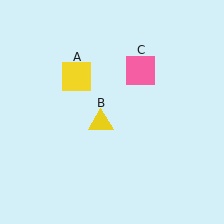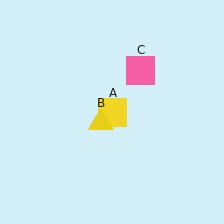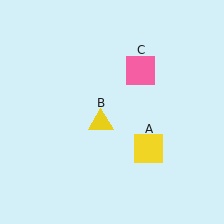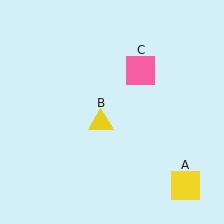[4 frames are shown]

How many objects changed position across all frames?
1 object changed position: yellow square (object A).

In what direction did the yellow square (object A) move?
The yellow square (object A) moved down and to the right.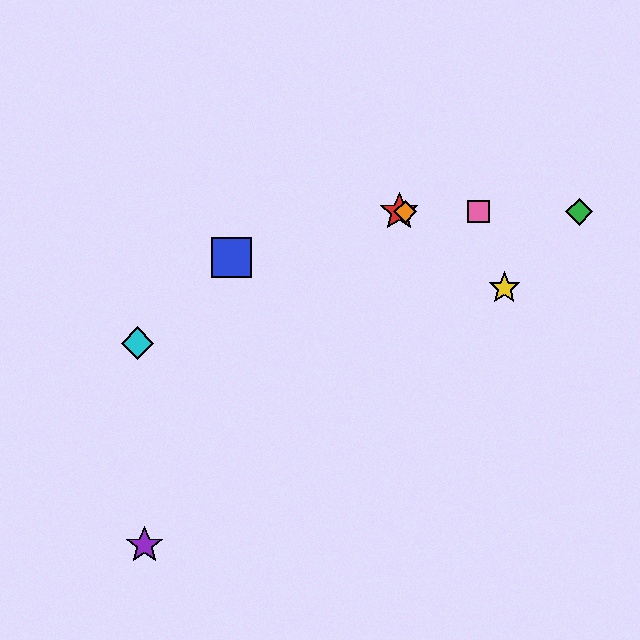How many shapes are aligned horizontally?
4 shapes (the red star, the green diamond, the orange diamond, the pink square) are aligned horizontally.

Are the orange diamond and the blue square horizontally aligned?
No, the orange diamond is at y≈212 and the blue square is at y≈257.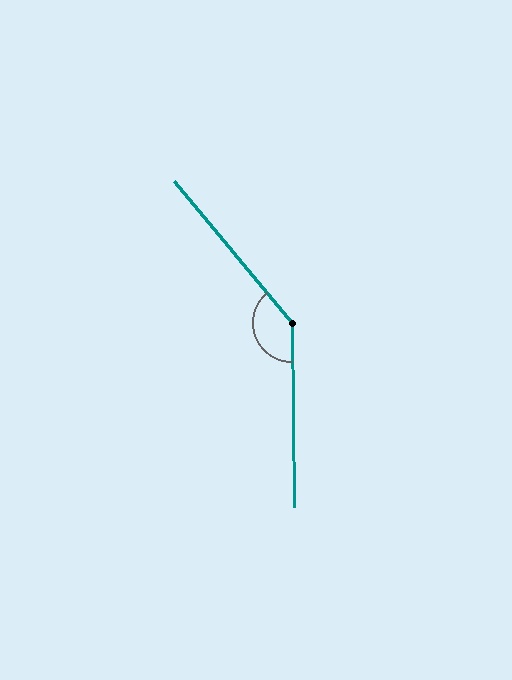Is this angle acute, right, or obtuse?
It is obtuse.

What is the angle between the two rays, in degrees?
Approximately 141 degrees.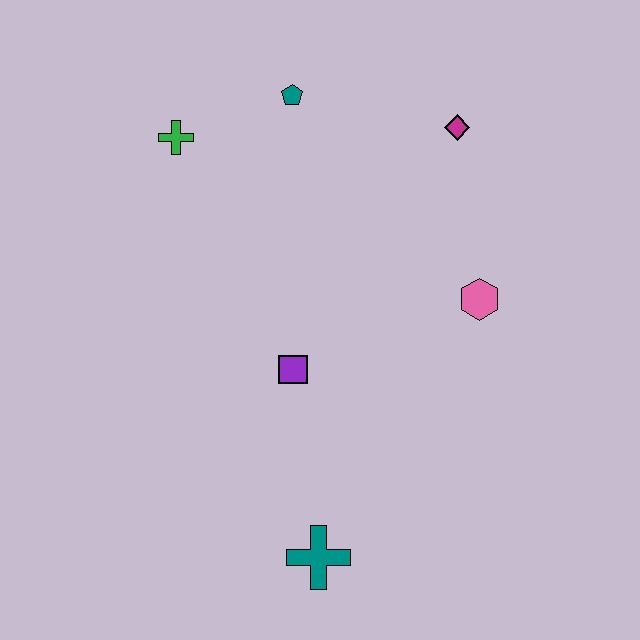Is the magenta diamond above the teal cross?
Yes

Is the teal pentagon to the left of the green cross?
No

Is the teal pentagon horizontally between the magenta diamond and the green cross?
Yes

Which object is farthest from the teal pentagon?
The teal cross is farthest from the teal pentagon.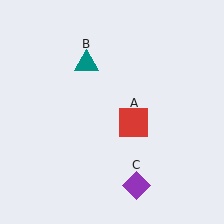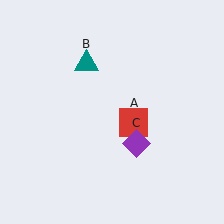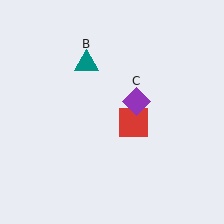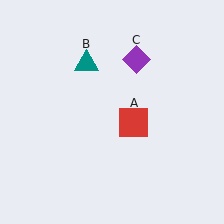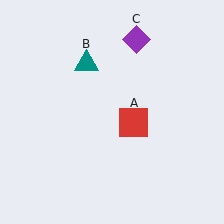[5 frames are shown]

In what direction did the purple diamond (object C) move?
The purple diamond (object C) moved up.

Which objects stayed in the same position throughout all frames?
Red square (object A) and teal triangle (object B) remained stationary.